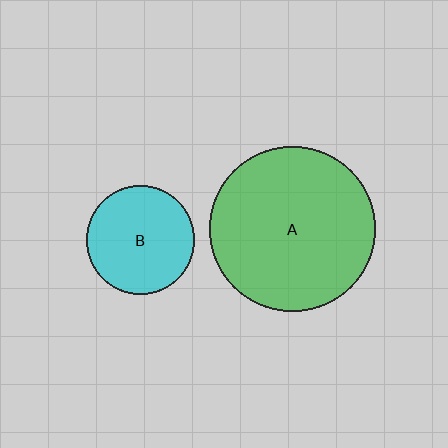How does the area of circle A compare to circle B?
Approximately 2.3 times.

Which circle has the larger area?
Circle A (green).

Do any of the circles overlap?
No, none of the circles overlap.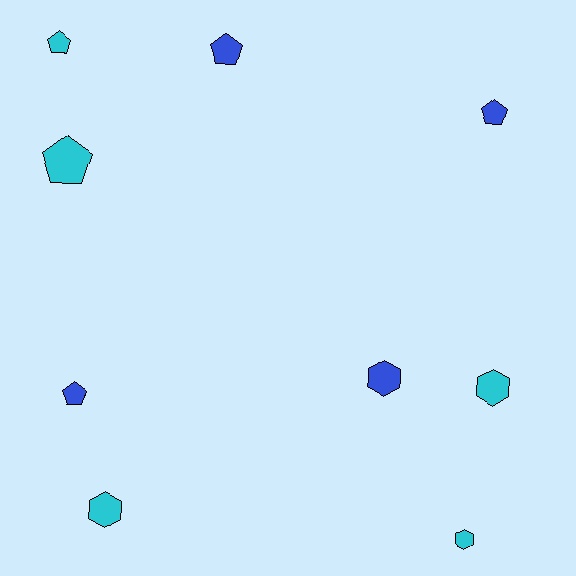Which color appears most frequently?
Cyan, with 5 objects.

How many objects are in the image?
There are 9 objects.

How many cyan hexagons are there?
There are 3 cyan hexagons.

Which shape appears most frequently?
Pentagon, with 5 objects.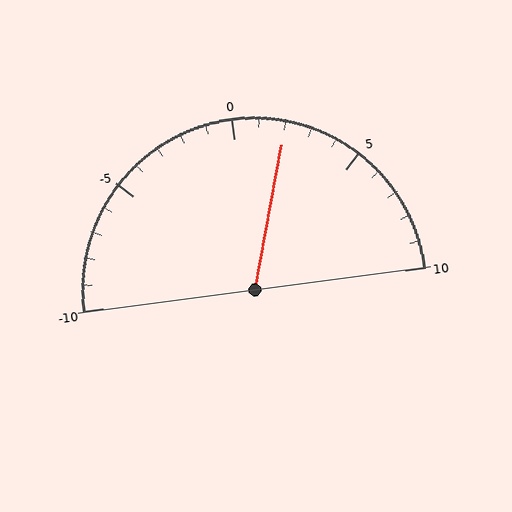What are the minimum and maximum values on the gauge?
The gauge ranges from -10 to 10.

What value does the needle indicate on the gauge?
The needle indicates approximately 2.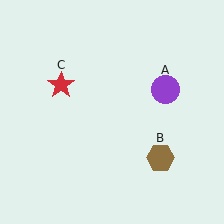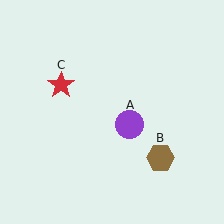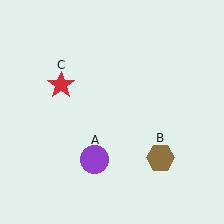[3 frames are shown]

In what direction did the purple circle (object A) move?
The purple circle (object A) moved down and to the left.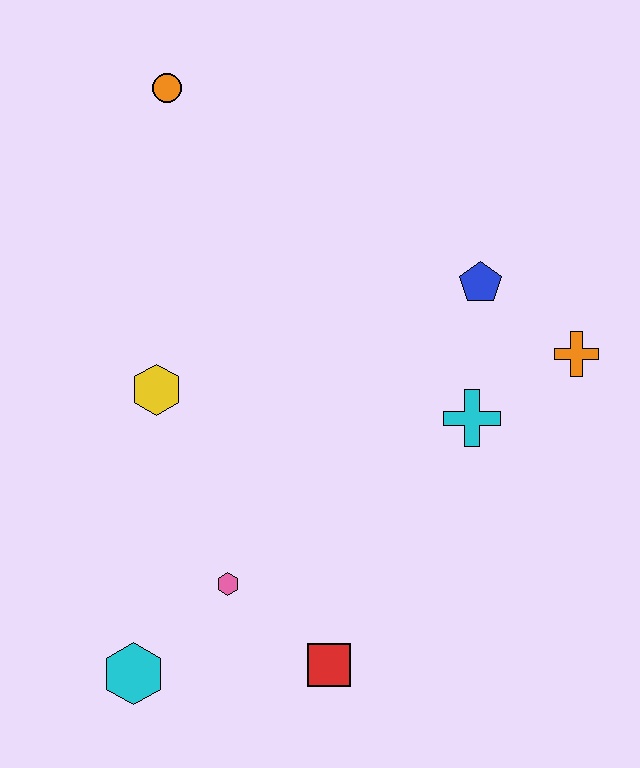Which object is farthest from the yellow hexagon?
The orange cross is farthest from the yellow hexagon.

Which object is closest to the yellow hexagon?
The pink hexagon is closest to the yellow hexagon.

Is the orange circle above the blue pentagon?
Yes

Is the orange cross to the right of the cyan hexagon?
Yes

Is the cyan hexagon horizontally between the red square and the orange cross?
No